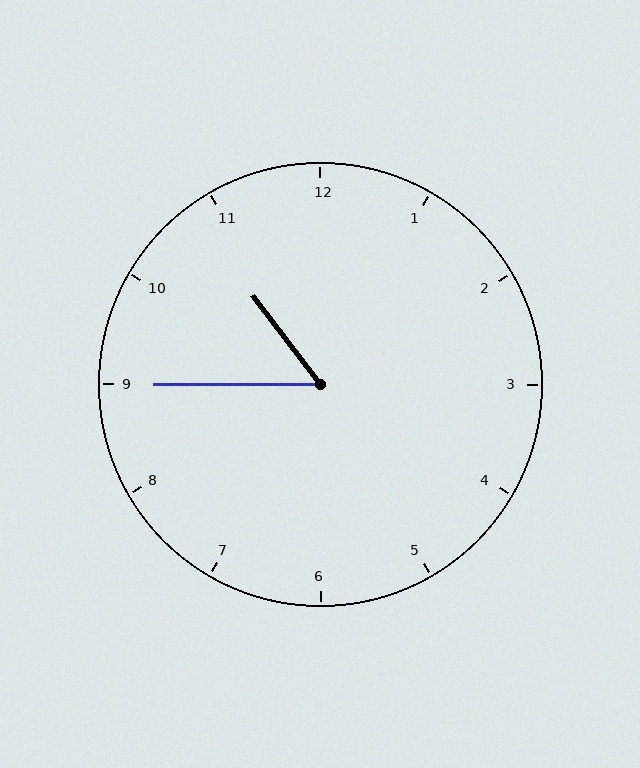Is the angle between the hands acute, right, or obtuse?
It is acute.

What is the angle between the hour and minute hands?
Approximately 52 degrees.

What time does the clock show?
10:45.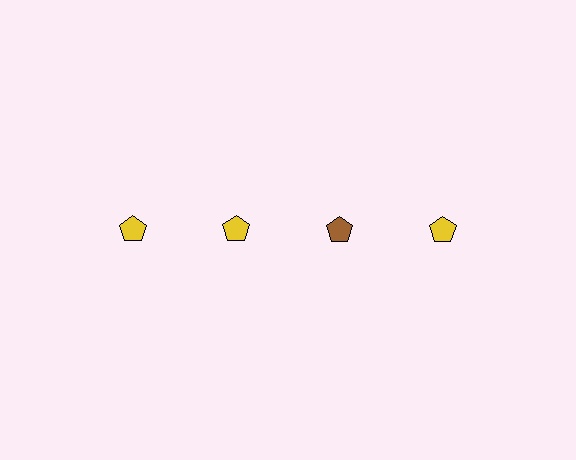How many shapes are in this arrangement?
There are 4 shapes arranged in a grid pattern.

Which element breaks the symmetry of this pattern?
The brown pentagon in the top row, center column breaks the symmetry. All other shapes are yellow pentagons.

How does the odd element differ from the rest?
It has a different color: brown instead of yellow.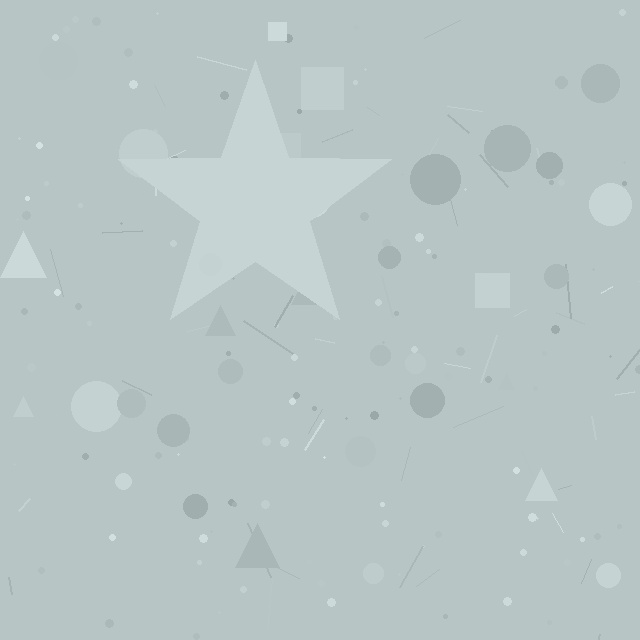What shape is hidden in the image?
A star is hidden in the image.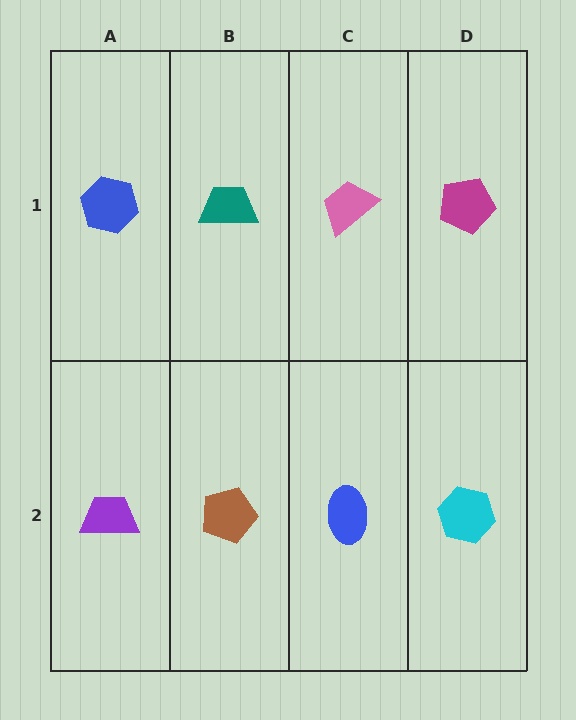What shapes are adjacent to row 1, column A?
A purple trapezoid (row 2, column A), a teal trapezoid (row 1, column B).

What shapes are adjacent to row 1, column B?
A brown pentagon (row 2, column B), a blue hexagon (row 1, column A), a pink trapezoid (row 1, column C).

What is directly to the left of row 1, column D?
A pink trapezoid.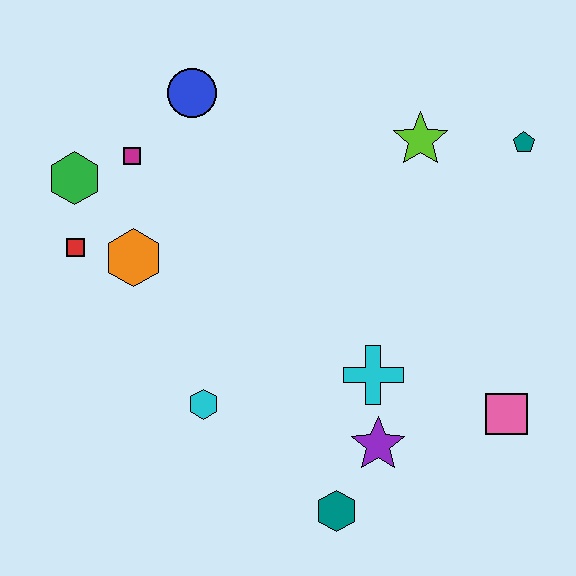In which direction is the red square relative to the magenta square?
The red square is below the magenta square.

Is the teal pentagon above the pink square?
Yes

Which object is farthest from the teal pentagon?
The red square is farthest from the teal pentagon.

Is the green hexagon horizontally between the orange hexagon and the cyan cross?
No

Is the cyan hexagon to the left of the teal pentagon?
Yes